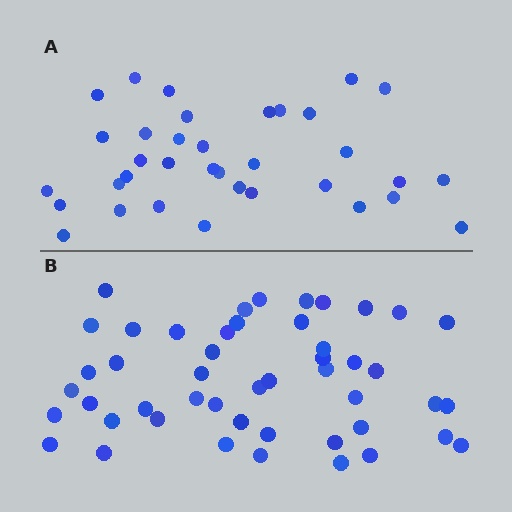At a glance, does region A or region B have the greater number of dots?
Region B (the bottom region) has more dots.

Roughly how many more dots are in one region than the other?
Region B has approximately 15 more dots than region A.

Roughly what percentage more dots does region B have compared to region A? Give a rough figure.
About 35% more.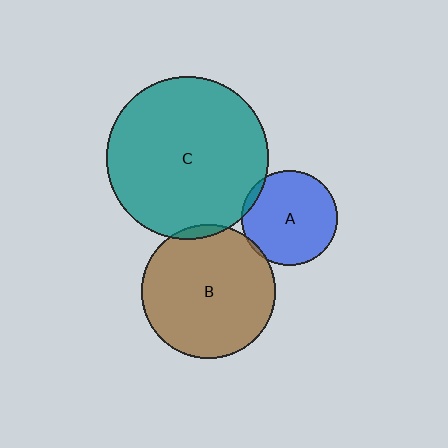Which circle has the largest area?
Circle C (teal).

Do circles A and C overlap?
Yes.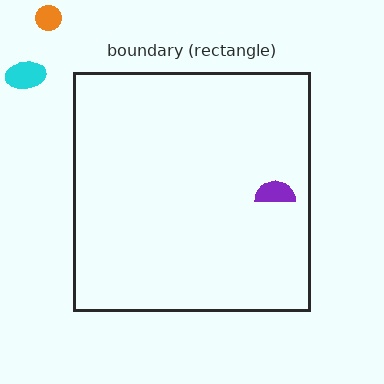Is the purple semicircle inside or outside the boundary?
Inside.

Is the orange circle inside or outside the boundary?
Outside.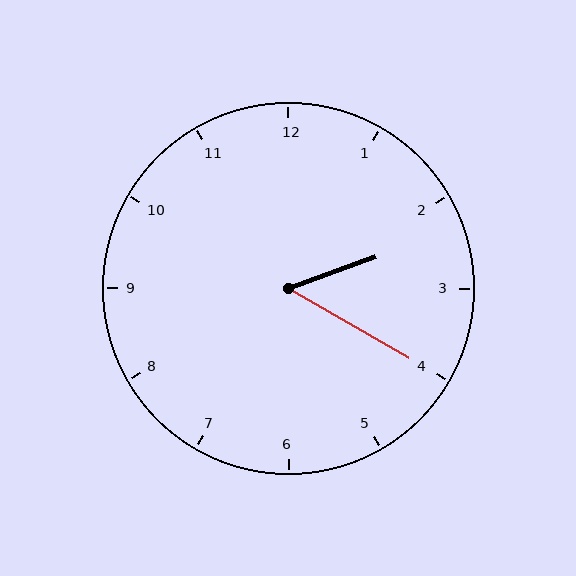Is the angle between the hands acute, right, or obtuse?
It is acute.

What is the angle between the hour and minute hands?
Approximately 50 degrees.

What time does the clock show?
2:20.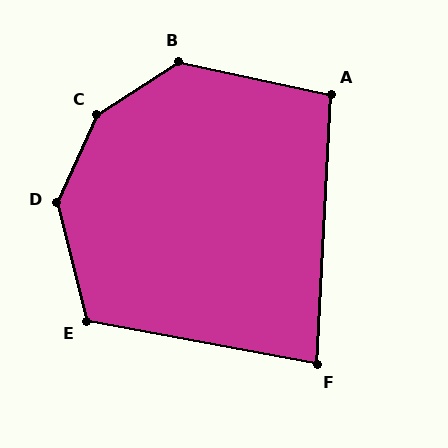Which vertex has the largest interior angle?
C, at approximately 146 degrees.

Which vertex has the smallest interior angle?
F, at approximately 83 degrees.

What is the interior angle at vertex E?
Approximately 115 degrees (obtuse).